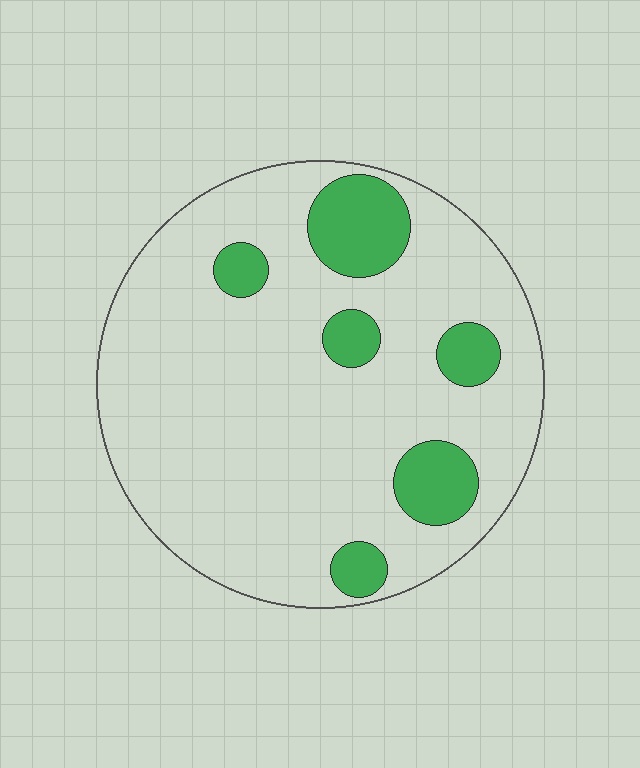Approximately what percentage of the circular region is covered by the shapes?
Approximately 15%.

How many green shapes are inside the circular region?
6.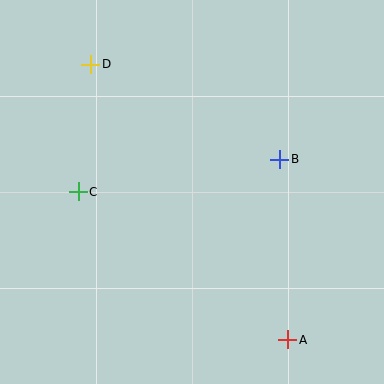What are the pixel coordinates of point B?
Point B is at (280, 159).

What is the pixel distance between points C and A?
The distance between C and A is 256 pixels.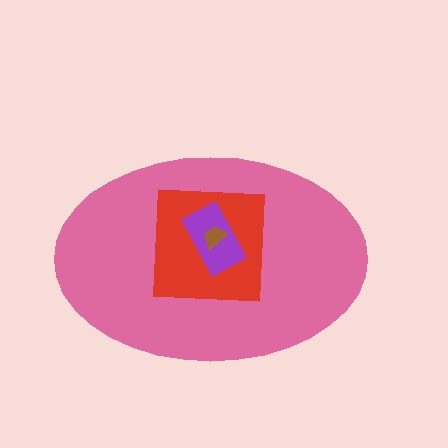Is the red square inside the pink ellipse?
Yes.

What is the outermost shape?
The pink ellipse.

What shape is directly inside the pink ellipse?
The red square.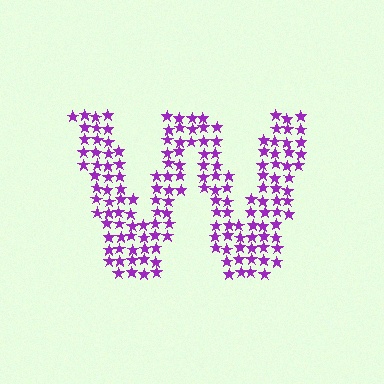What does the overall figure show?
The overall figure shows the letter W.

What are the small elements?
The small elements are stars.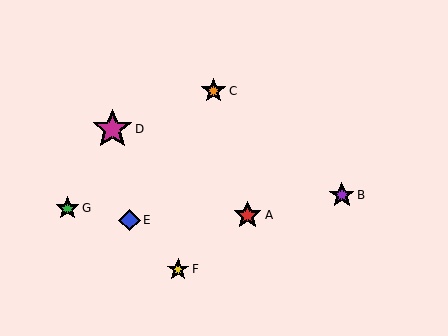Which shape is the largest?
The magenta star (labeled D) is the largest.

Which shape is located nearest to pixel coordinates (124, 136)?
The magenta star (labeled D) at (112, 129) is nearest to that location.